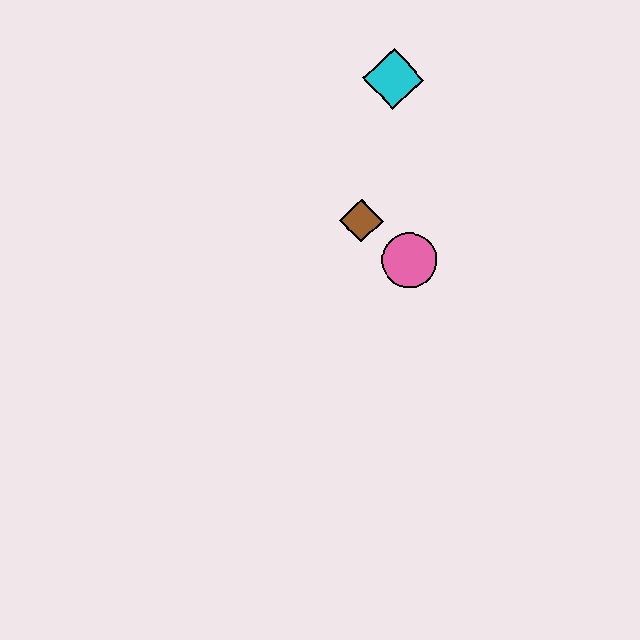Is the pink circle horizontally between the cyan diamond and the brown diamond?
No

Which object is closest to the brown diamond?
The pink circle is closest to the brown diamond.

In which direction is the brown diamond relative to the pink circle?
The brown diamond is to the left of the pink circle.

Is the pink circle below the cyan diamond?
Yes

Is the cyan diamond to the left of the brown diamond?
No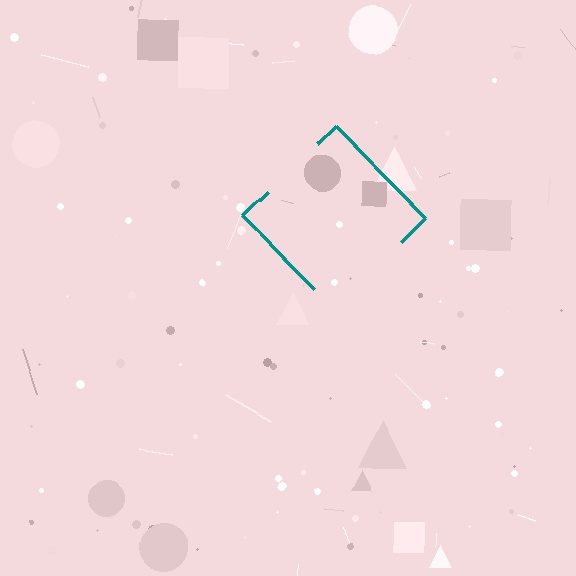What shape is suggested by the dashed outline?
The dashed outline suggests a diamond.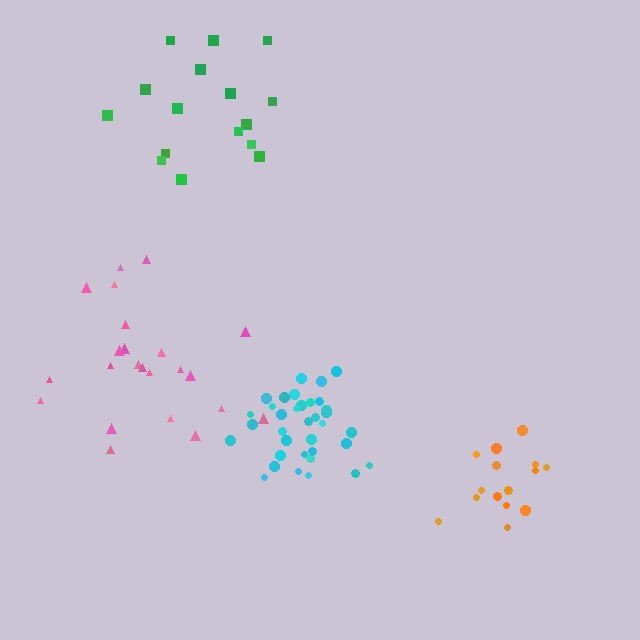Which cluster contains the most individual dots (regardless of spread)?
Cyan (35).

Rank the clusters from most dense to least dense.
cyan, orange, pink, green.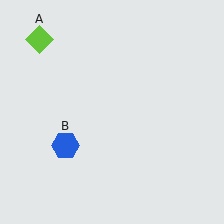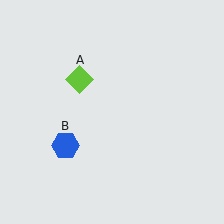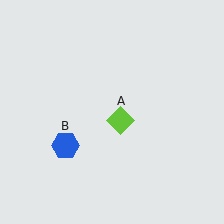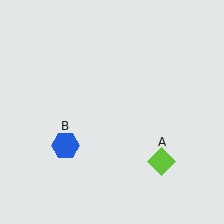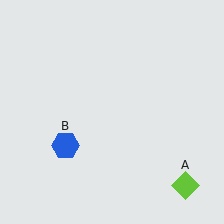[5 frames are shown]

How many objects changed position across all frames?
1 object changed position: lime diamond (object A).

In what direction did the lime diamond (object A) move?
The lime diamond (object A) moved down and to the right.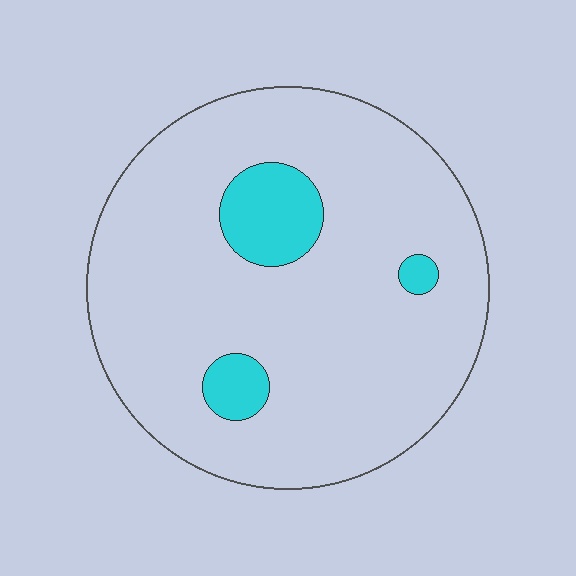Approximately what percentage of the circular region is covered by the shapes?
Approximately 10%.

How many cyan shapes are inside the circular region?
3.